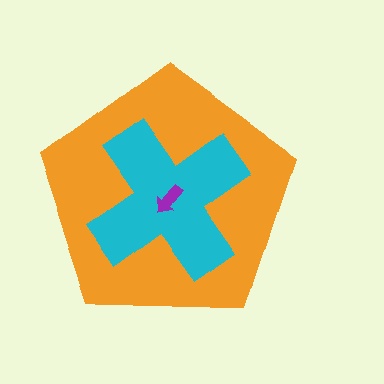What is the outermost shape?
The orange pentagon.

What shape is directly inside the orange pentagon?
The cyan cross.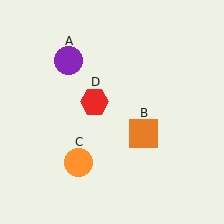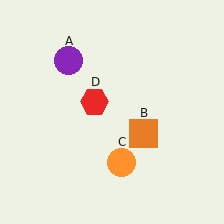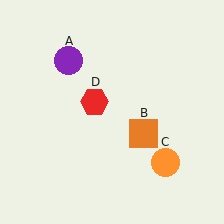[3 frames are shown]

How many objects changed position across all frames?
1 object changed position: orange circle (object C).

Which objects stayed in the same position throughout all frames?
Purple circle (object A) and orange square (object B) and red hexagon (object D) remained stationary.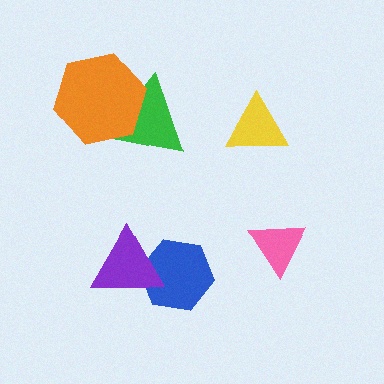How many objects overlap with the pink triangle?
0 objects overlap with the pink triangle.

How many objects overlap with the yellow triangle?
0 objects overlap with the yellow triangle.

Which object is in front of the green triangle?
The orange hexagon is in front of the green triangle.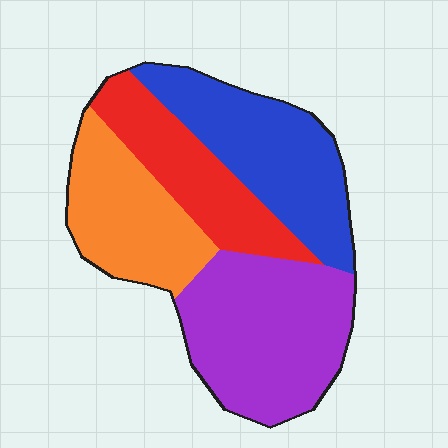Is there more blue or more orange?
Blue.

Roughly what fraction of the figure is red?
Red covers 19% of the figure.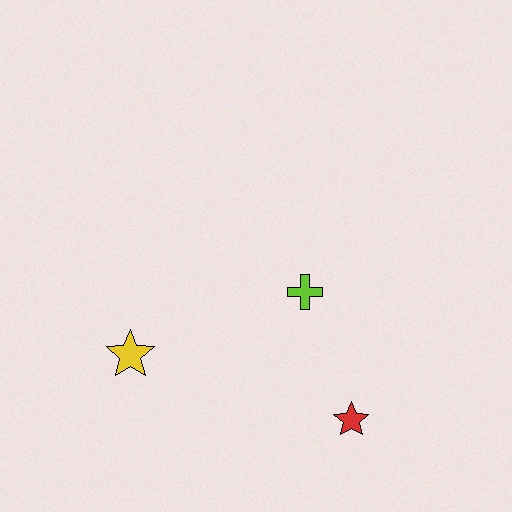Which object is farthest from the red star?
The yellow star is farthest from the red star.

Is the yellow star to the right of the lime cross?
No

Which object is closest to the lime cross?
The red star is closest to the lime cross.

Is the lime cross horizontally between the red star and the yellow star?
Yes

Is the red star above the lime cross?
No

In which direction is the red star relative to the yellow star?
The red star is to the right of the yellow star.